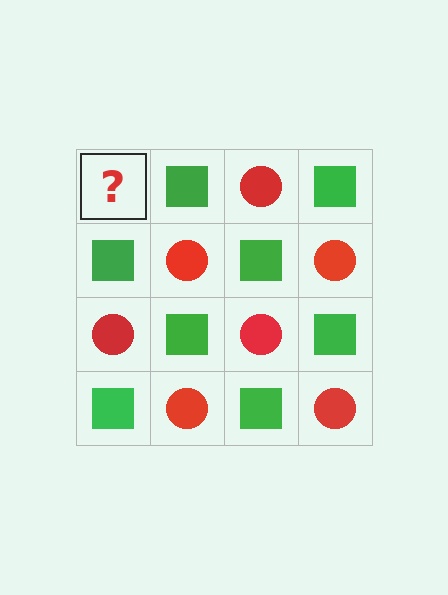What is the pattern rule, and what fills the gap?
The rule is that it alternates red circle and green square in a checkerboard pattern. The gap should be filled with a red circle.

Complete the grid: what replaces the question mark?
The question mark should be replaced with a red circle.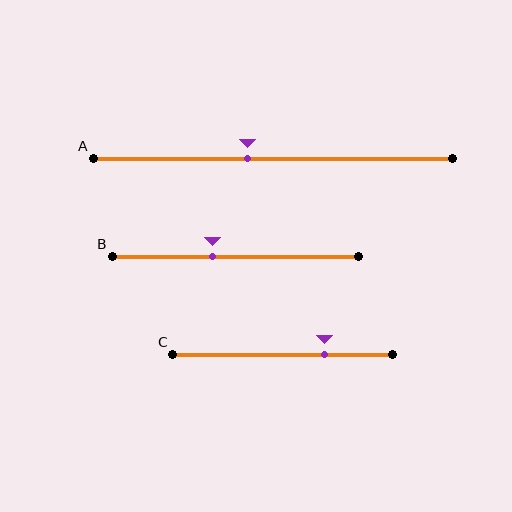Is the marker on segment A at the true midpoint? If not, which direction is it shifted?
No, the marker on segment A is shifted to the left by about 7% of the segment length.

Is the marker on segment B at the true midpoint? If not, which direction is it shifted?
No, the marker on segment B is shifted to the left by about 9% of the segment length.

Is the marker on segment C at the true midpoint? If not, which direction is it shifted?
No, the marker on segment C is shifted to the right by about 19% of the segment length.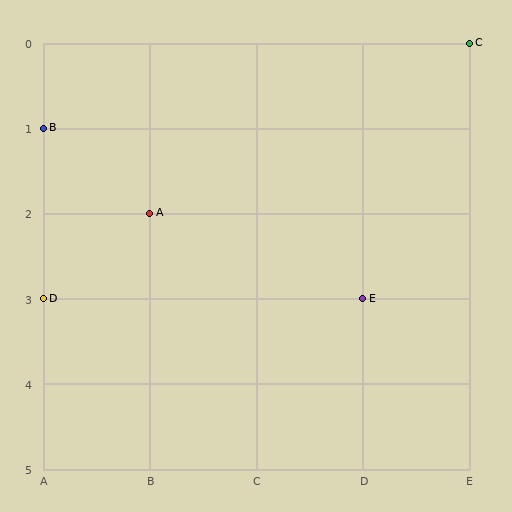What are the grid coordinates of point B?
Point B is at grid coordinates (A, 1).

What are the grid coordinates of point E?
Point E is at grid coordinates (D, 3).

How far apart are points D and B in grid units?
Points D and B are 2 rows apart.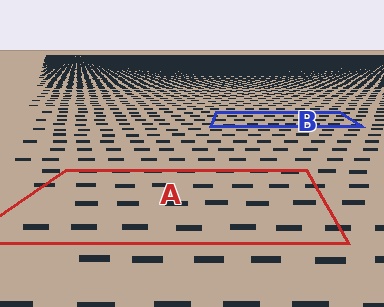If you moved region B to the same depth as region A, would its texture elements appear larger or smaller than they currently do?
They would appear larger. At a closer depth, the same texture elements are projected at a bigger on-screen size.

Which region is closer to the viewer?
Region A is closer. The texture elements there are larger and more spread out.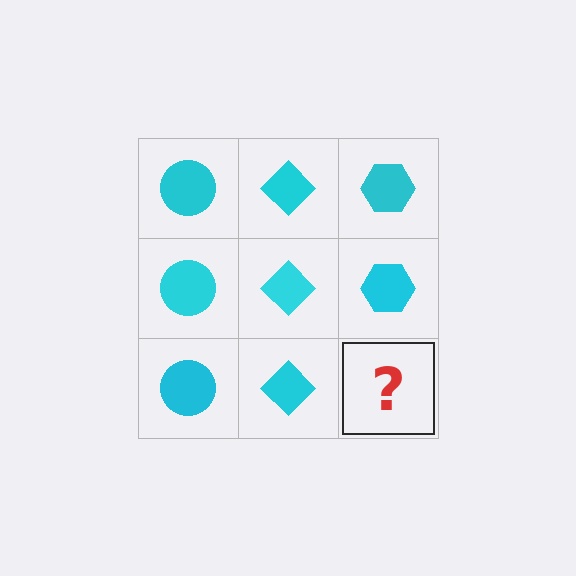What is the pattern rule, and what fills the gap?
The rule is that each column has a consistent shape. The gap should be filled with a cyan hexagon.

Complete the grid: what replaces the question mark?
The question mark should be replaced with a cyan hexagon.